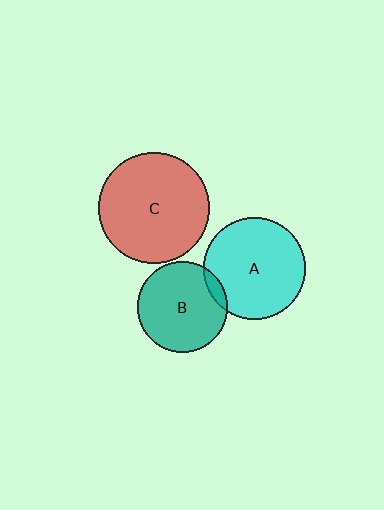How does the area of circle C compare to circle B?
Approximately 1.5 times.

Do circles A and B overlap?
Yes.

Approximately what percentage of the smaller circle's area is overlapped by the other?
Approximately 10%.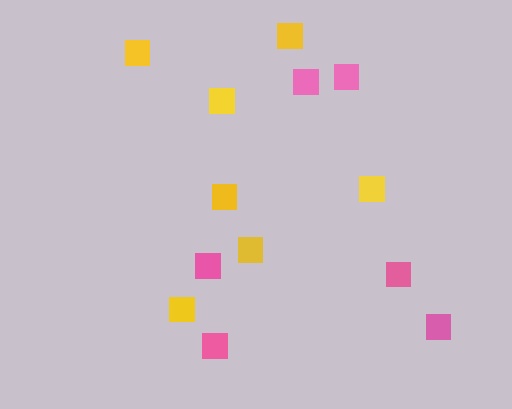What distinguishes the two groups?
There are 2 groups: one group of yellow squares (7) and one group of pink squares (6).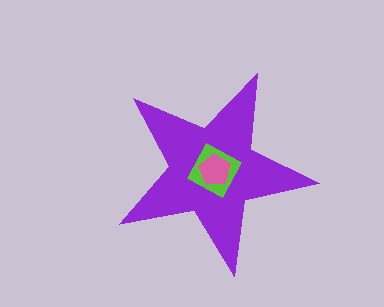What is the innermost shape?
The pink pentagon.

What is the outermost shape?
The purple star.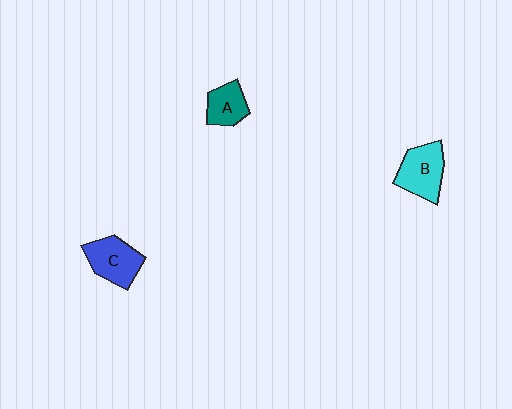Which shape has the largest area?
Shape B (cyan).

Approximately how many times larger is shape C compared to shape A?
Approximately 1.4 times.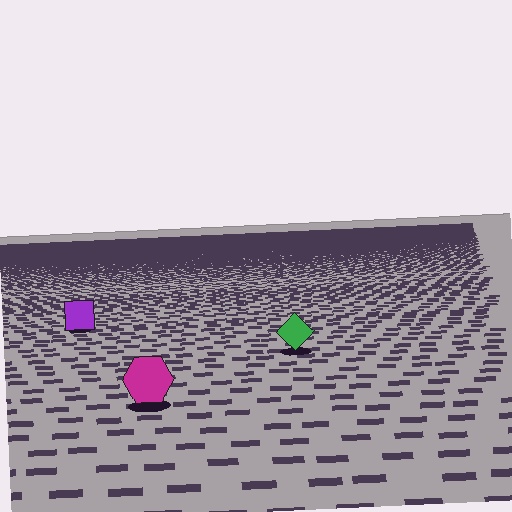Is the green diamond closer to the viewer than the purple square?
Yes. The green diamond is closer — you can tell from the texture gradient: the ground texture is coarser near it.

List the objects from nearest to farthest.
From nearest to farthest: the magenta hexagon, the green diamond, the purple square.